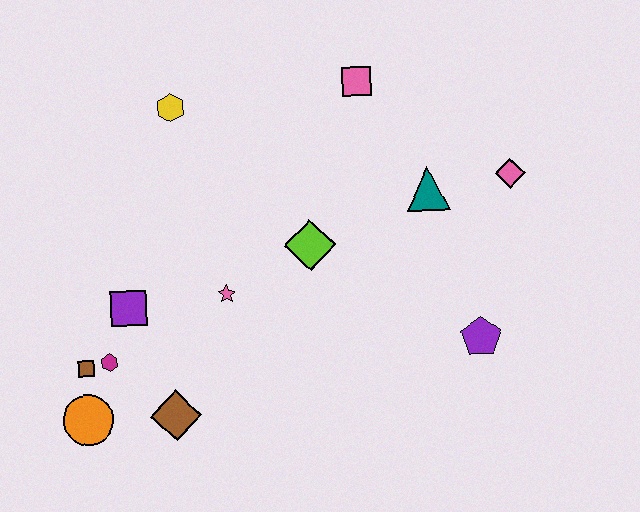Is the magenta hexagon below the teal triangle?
Yes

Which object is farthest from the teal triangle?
The orange circle is farthest from the teal triangle.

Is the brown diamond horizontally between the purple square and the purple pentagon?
Yes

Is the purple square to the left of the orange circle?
No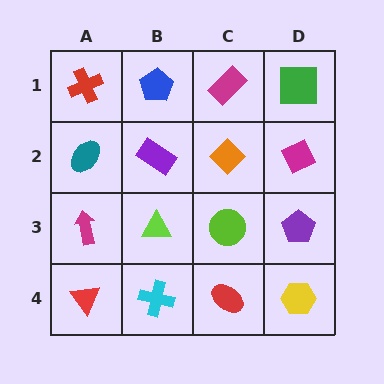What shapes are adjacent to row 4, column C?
A lime circle (row 3, column C), a cyan cross (row 4, column B), a yellow hexagon (row 4, column D).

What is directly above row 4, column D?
A purple pentagon.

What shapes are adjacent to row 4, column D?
A purple pentagon (row 3, column D), a red ellipse (row 4, column C).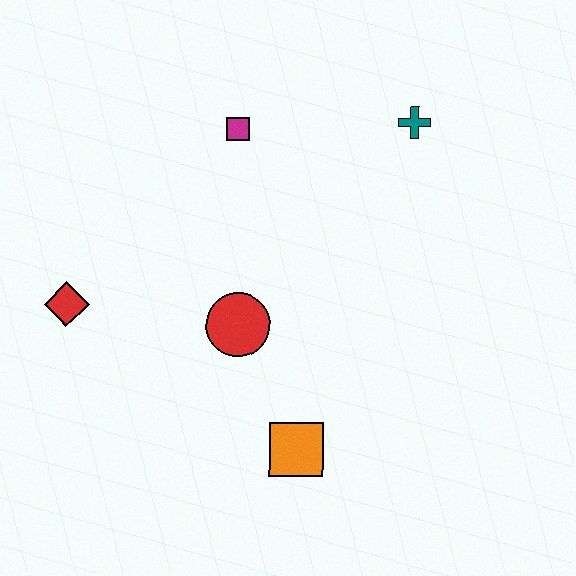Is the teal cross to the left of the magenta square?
No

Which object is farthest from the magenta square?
The orange square is farthest from the magenta square.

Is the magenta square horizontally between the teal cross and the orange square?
No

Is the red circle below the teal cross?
Yes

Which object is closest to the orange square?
The red circle is closest to the orange square.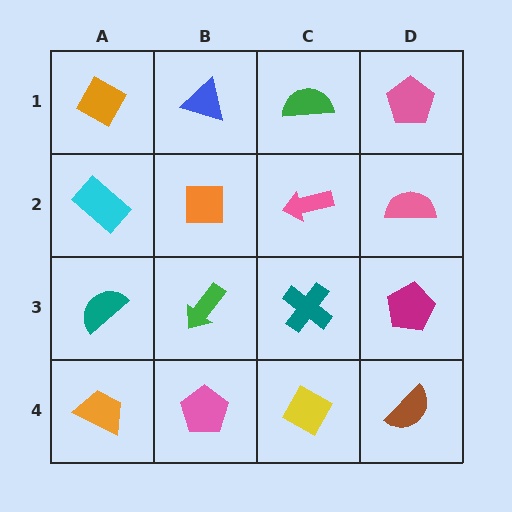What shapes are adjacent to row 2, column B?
A blue triangle (row 1, column B), a green arrow (row 3, column B), a cyan rectangle (row 2, column A), a pink arrow (row 2, column C).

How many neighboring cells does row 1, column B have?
3.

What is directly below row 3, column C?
A yellow diamond.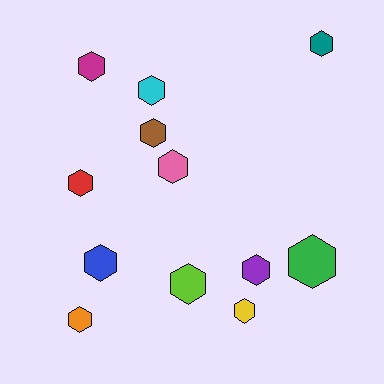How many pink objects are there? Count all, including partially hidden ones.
There is 1 pink object.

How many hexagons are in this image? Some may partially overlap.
There are 12 hexagons.